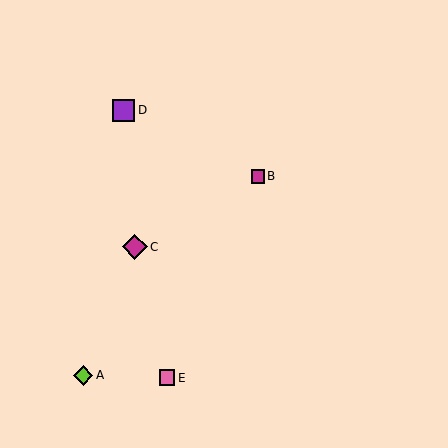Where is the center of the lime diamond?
The center of the lime diamond is at (83, 375).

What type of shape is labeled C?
Shape C is a magenta diamond.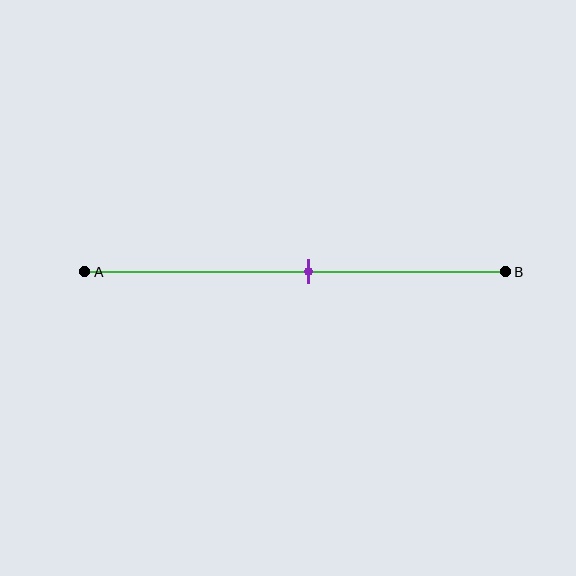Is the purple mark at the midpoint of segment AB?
No, the mark is at about 55% from A, not at the 50% midpoint.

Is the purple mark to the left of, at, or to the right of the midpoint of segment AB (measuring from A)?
The purple mark is to the right of the midpoint of segment AB.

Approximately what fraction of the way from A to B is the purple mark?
The purple mark is approximately 55% of the way from A to B.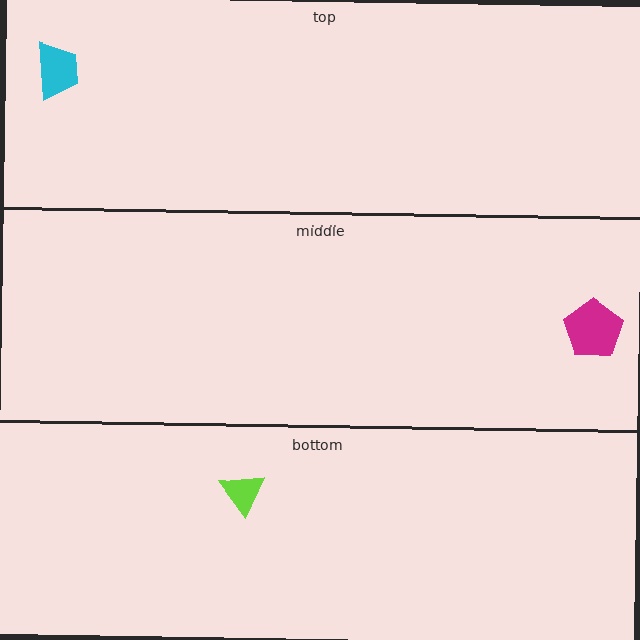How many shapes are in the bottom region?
1.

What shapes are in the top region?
The cyan trapezoid.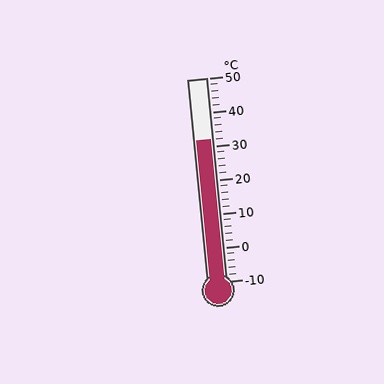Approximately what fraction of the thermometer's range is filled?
The thermometer is filled to approximately 70% of its range.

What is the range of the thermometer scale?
The thermometer scale ranges from -10°C to 50°C.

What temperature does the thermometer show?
The thermometer shows approximately 32°C.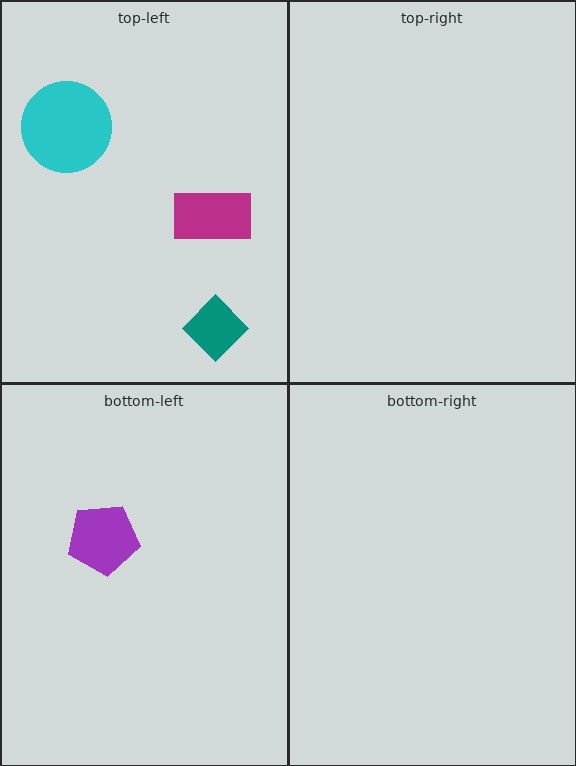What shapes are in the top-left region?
The magenta rectangle, the cyan circle, the teal diamond.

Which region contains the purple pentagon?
The bottom-left region.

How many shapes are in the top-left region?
3.